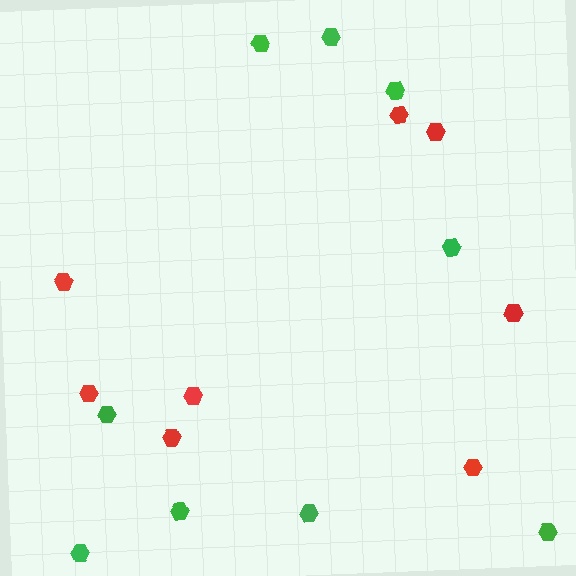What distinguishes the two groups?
There are 2 groups: one group of green hexagons (9) and one group of red hexagons (8).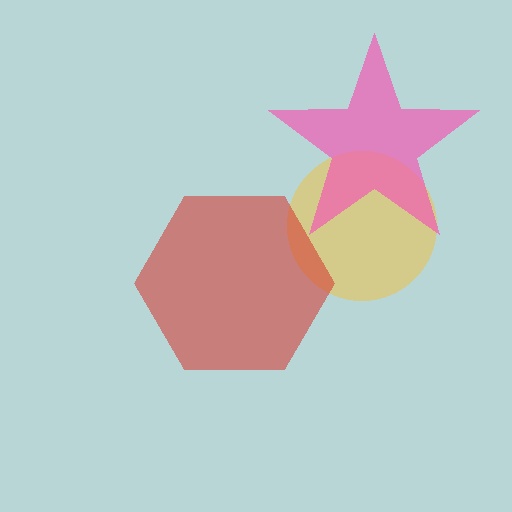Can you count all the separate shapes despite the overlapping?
Yes, there are 3 separate shapes.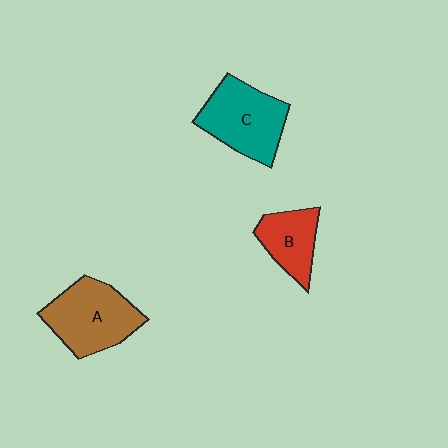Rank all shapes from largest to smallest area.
From largest to smallest: A (brown), C (teal), B (red).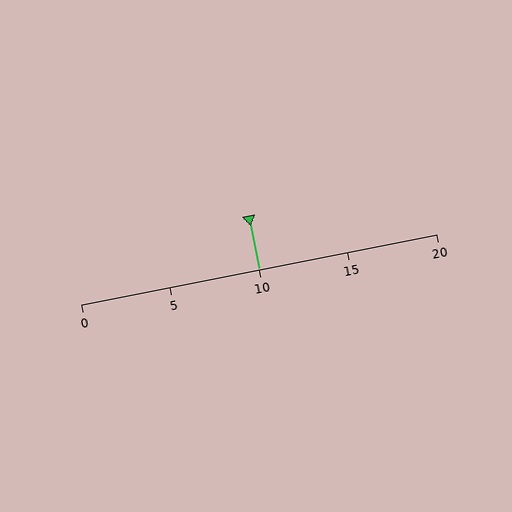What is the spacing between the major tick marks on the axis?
The major ticks are spaced 5 apart.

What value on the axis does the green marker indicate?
The marker indicates approximately 10.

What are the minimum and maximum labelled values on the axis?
The axis runs from 0 to 20.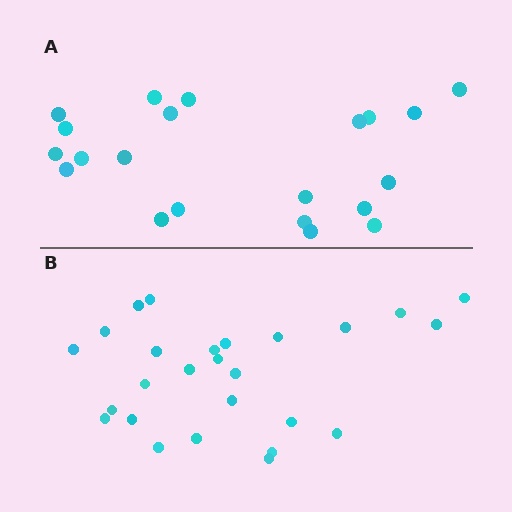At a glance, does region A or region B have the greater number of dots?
Region B (the bottom region) has more dots.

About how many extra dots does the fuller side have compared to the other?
Region B has about 5 more dots than region A.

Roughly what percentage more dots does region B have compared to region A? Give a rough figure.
About 25% more.